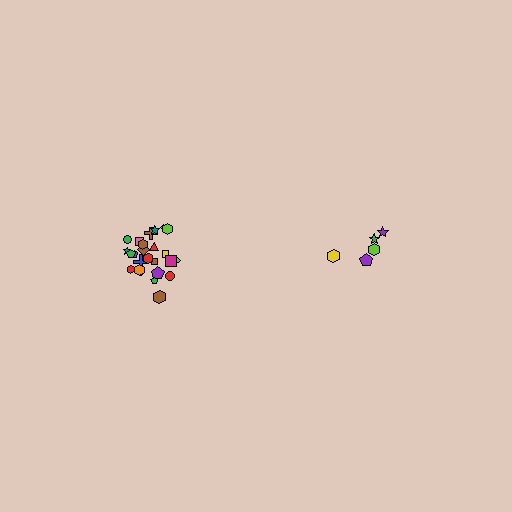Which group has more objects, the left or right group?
The left group.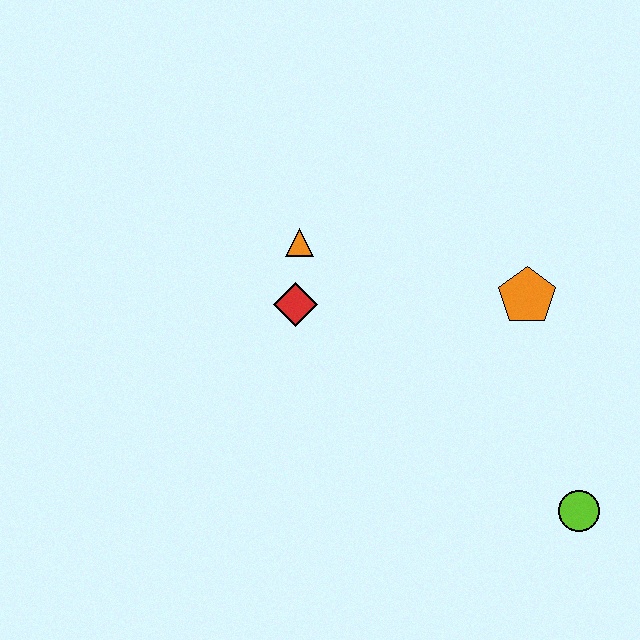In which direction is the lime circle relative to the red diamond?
The lime circle is to the right of the red diamond.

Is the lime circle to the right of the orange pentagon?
Yes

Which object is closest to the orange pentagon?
The lime circle is closest to the orange pentagon.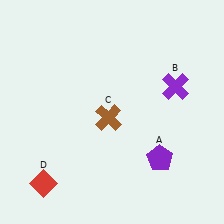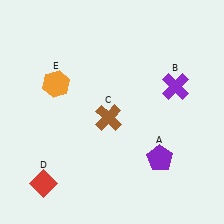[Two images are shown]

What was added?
An orange hexagon (E) was added in Image 2.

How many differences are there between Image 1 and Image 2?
There is 1 difference between the two images.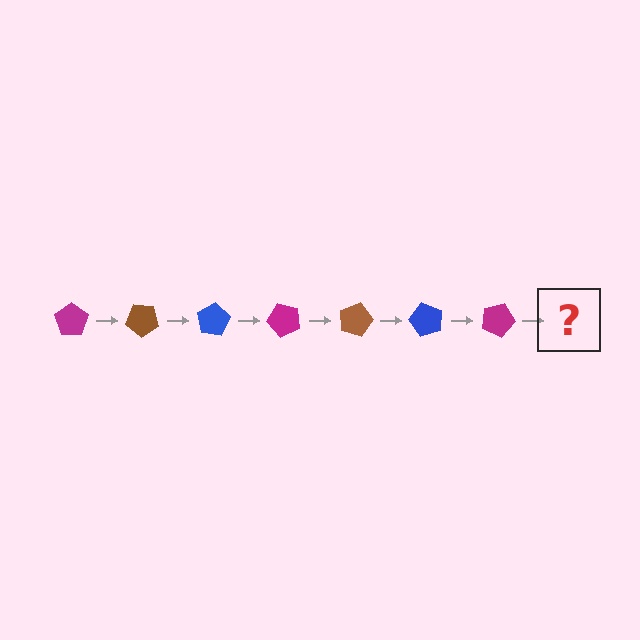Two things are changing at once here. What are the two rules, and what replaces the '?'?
The two rules are that it rotates 40 degrees each step and the color cycles through magenta, brown, and blue. The '?' should be a brown pentagon, rotated 280 degrees from the start.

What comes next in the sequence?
The next element should be a brown pentagon, rotated 280 degrees from the start.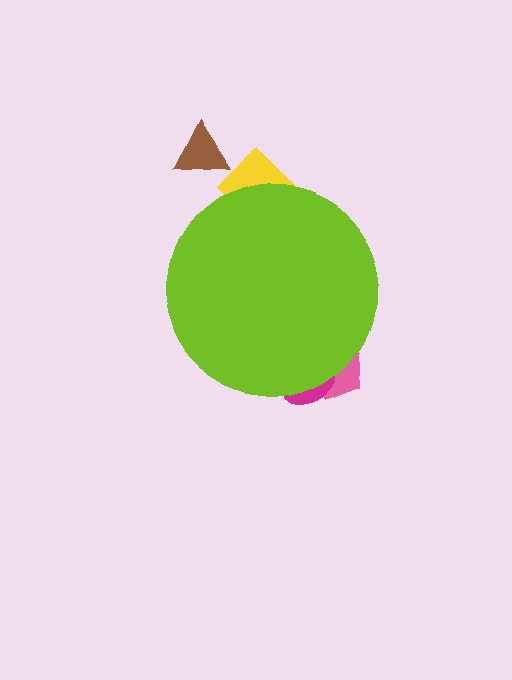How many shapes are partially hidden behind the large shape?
4 shapes are partially hidden.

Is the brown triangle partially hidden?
No, the brown triangle is fully visible.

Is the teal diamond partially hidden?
Yes, the teal diamond is partially hidden behind the lime circle.